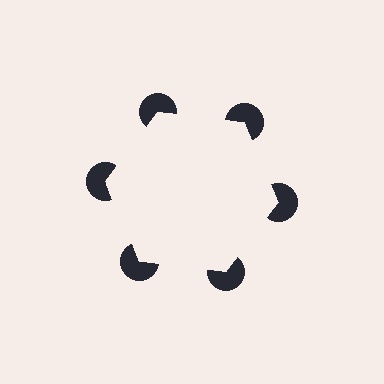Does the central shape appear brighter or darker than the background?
It typically appears slightly brighter than the background, even though no actual brightness change is drawn.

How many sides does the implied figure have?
6 sides.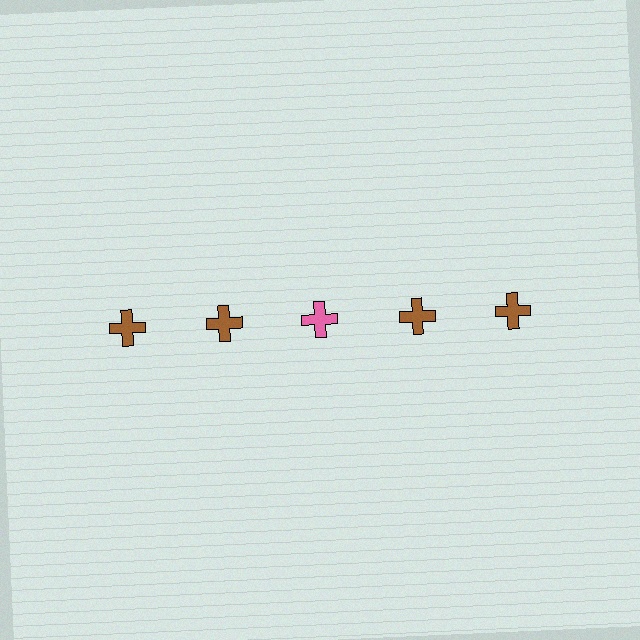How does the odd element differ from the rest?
It has a different color: pink instead of brown.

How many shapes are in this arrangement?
There are 5 shapes arranged in a grid pattern.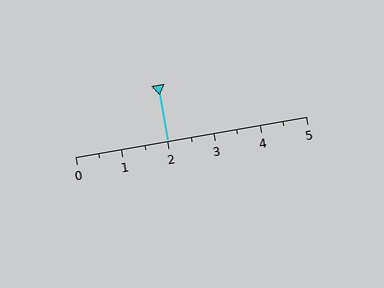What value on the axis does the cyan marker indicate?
The marker indicates approximately 2.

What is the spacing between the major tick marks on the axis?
The major ticks are spaced 1 apart.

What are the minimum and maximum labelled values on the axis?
The axis runs from 0 to 5.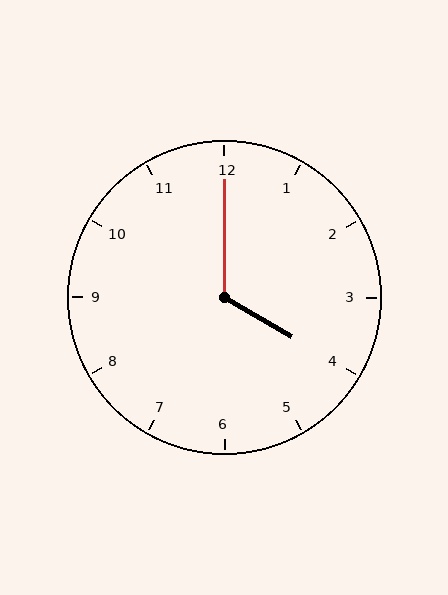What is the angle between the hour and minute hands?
Approximately 120 degrees.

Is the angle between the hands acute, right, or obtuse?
It is obtuse.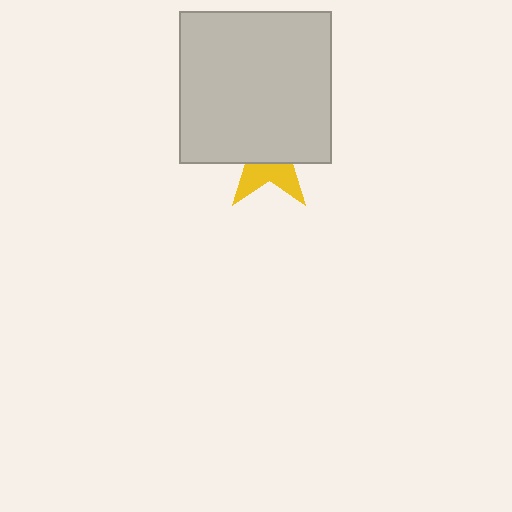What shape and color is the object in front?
The object in front is a light gray square.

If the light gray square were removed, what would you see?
You would see the complete yellow star.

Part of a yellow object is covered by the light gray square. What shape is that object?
It is a star.